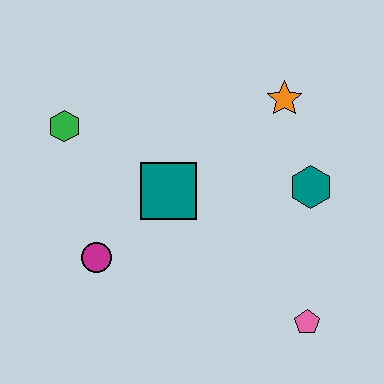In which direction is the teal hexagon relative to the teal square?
The teal hexagon is to the right of the teal square.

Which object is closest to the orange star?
The teal hexagon is closest to the orange star.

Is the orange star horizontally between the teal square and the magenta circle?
No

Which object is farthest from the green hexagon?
The pink pentagon is farthest from the green hexagon.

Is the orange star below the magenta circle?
No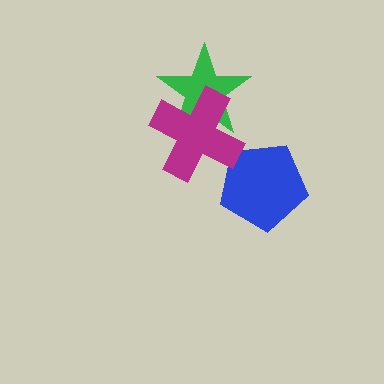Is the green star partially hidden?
Yes, it is partially covered by another shape.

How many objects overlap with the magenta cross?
2 objects overlap with the magenta cross.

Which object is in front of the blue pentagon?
The magenta cross is in front of the blue pentagon.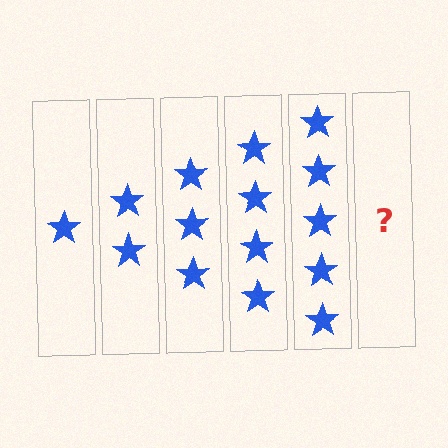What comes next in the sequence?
The next element should be 6 stars.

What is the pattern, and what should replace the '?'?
The pattern is that each step adds one more star. The '?' should be 6 stars.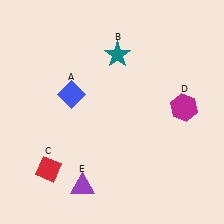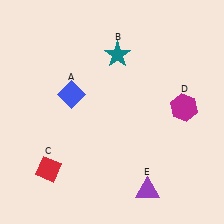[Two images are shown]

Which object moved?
The purple triangle (E) moved right.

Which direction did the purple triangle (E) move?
The purple triangle (E) moved right.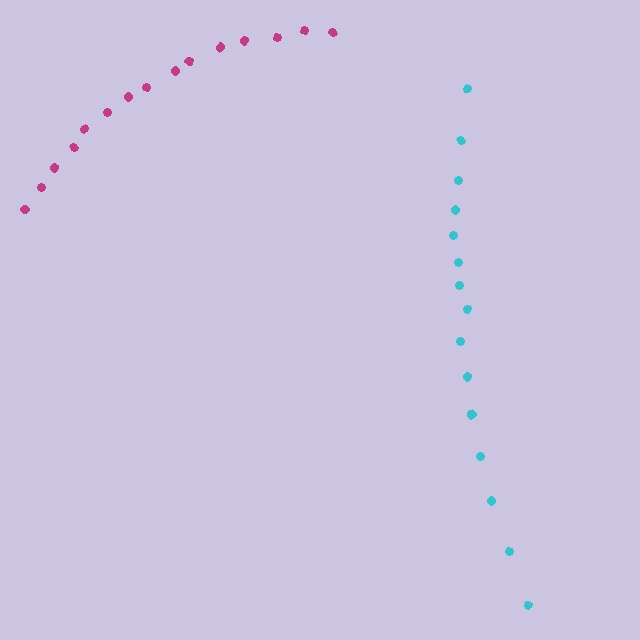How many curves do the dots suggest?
There are 2 distinct paths.